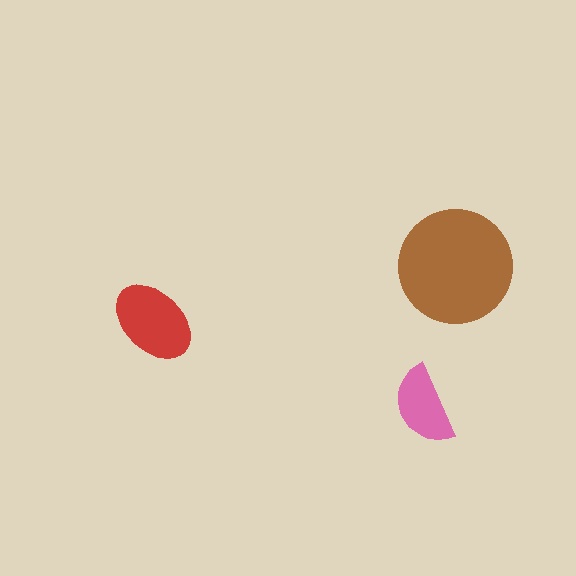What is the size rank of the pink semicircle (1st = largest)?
3rd.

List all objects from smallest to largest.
The pink semicircle, the red ellipse, the brown circle.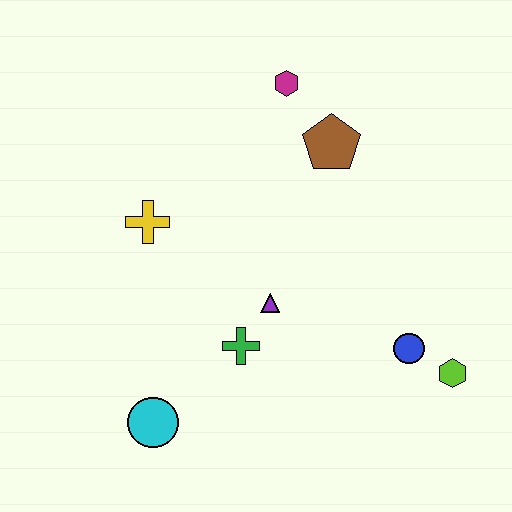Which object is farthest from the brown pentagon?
The cyan circle is farthest from the brown pentagon.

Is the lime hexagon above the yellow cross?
No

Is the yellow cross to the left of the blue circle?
Yes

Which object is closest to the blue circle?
The lime hexagon is closest to the blue circle.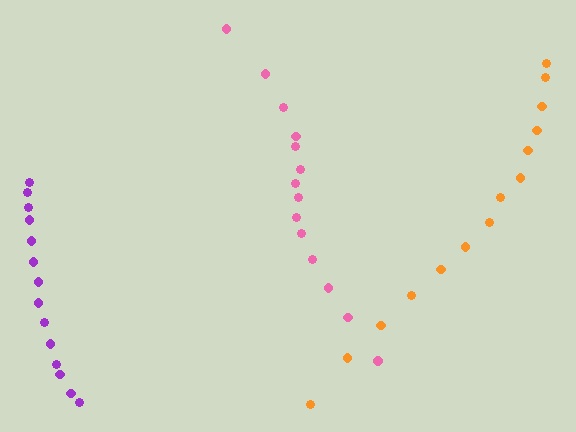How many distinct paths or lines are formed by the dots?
There are 3 distinct paths.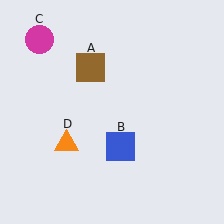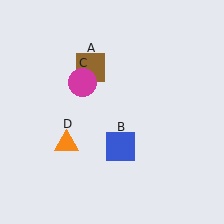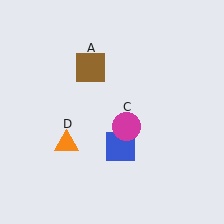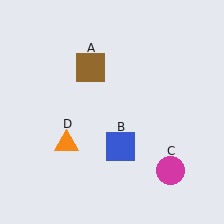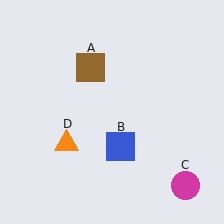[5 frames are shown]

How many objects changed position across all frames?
1 object changed position: magenta circle (object C).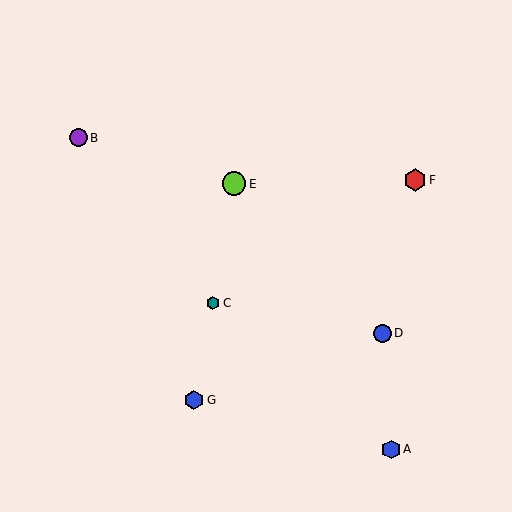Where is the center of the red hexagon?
The center of the red hexagon is at (415, 180).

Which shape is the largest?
The lime circle (labeled E) is the largest.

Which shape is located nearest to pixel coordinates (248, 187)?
The lime circle (labeled E) at (234, 184) is nearest to that location.